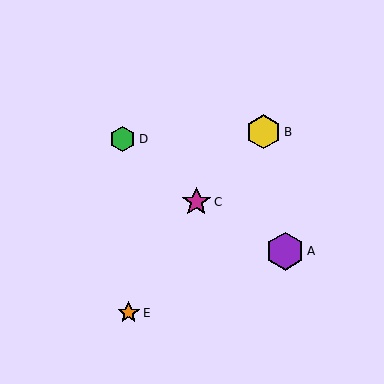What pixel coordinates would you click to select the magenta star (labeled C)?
Click at (196, 202) to select the magenta star C.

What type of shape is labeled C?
Shape C is a magenta star.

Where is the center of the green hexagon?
The center of the green hexagon is at (123, 139).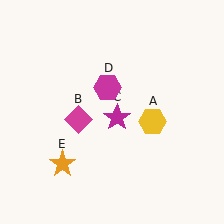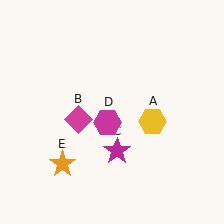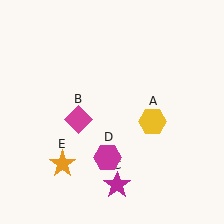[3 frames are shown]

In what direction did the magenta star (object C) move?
The magenta star (object C) moved down.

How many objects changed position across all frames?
2 objects changed position: magenta star (object C), magenta hexagon (object D).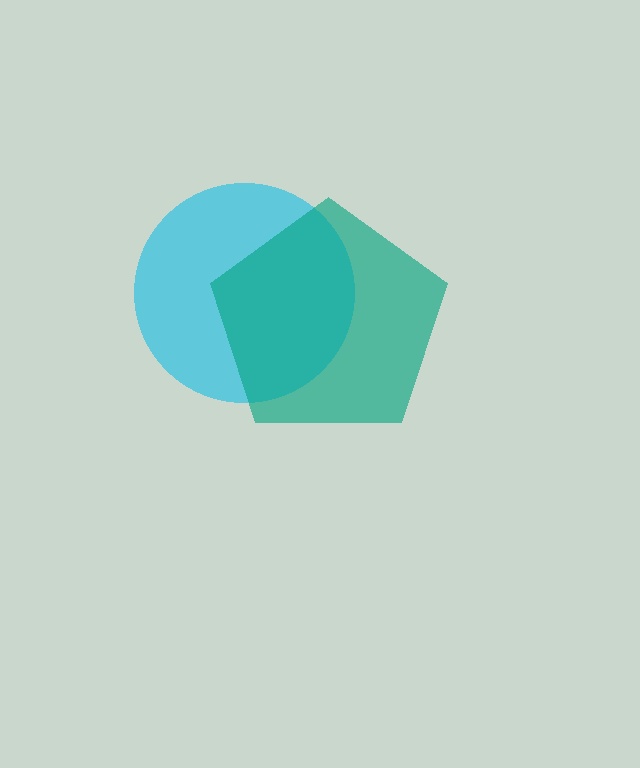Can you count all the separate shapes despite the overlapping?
Yes, there are 2 separate shapes.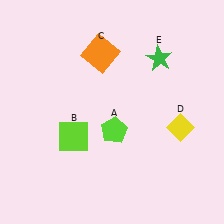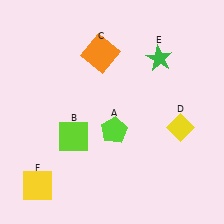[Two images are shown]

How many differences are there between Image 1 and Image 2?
There is 1 difference between the two images.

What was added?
A yellow square (F) was added in Image 2.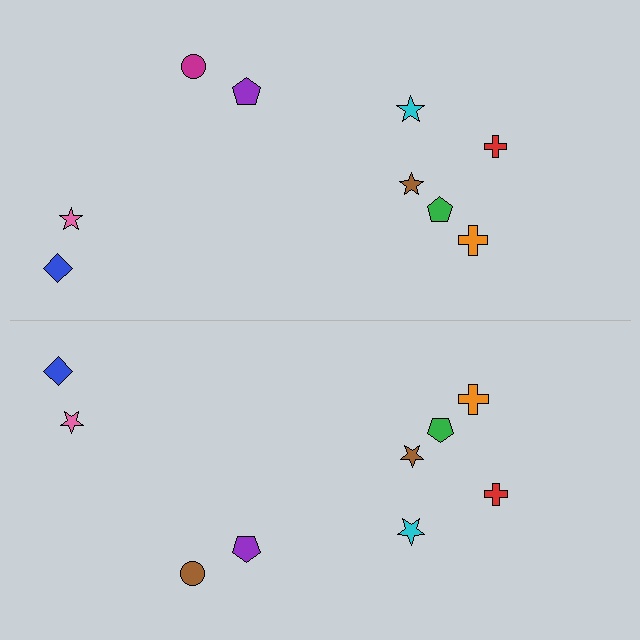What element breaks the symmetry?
The brown circle on the bottom side breaks the symmetry — its mirror counterpart is magenta.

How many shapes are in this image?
There are 18 shapes in this image.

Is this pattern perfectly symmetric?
No, the pattern is not perfectly symmetric. The brown circle on the bottom side breaks the symmetry — its mirror counterpart is magenta.